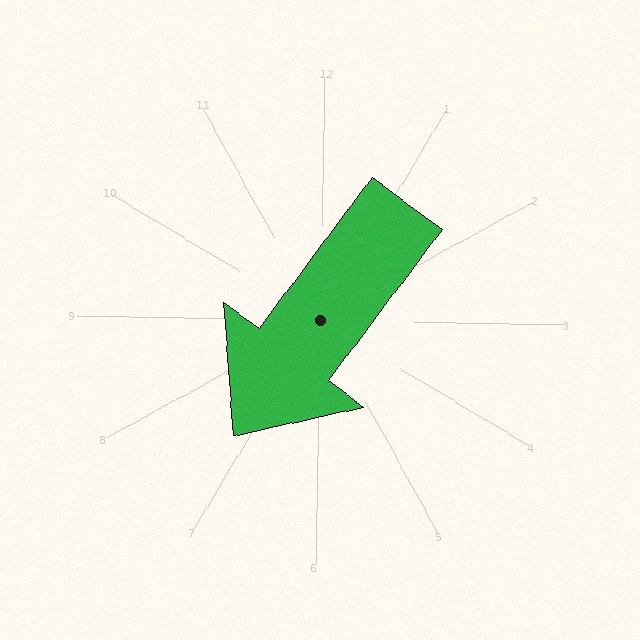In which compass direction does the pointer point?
Southwest.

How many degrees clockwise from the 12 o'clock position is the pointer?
Approximately 216 degrees.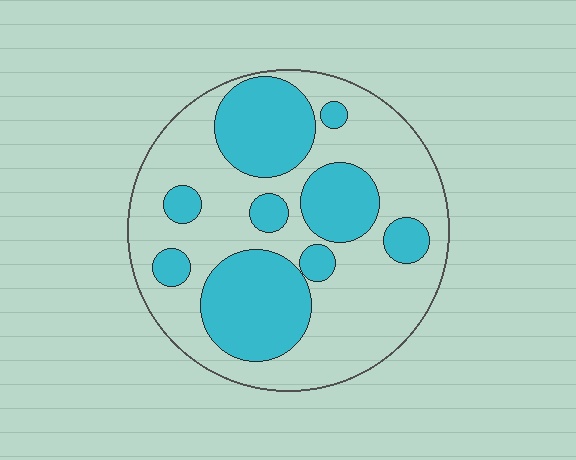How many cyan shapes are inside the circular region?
9.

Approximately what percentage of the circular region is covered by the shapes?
Approximately 35%.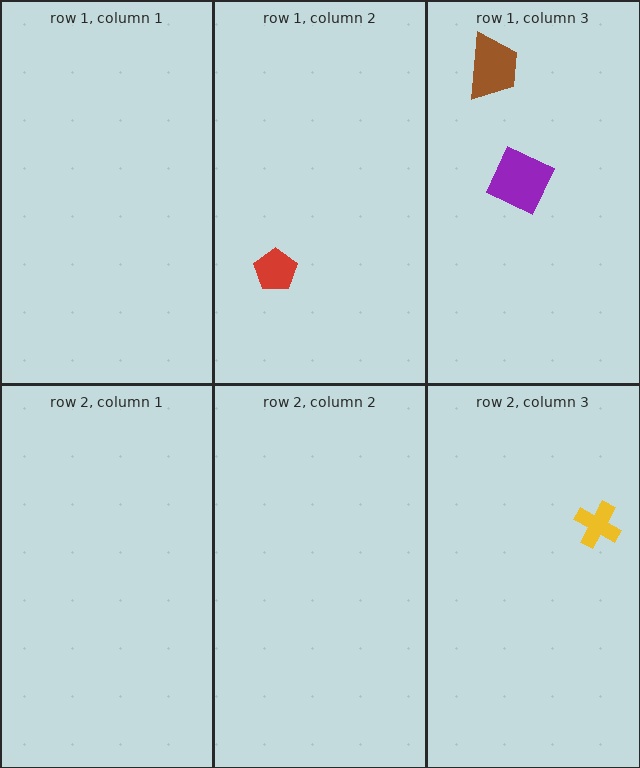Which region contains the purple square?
The row 1, column 3 region.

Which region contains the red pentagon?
The row 1, column 2 region.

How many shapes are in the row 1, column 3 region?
2.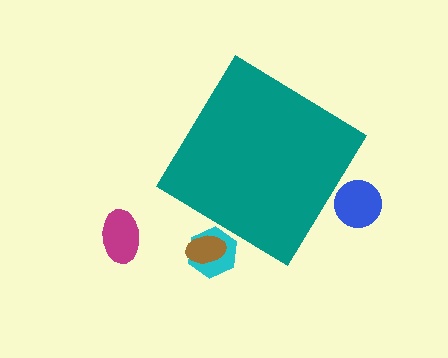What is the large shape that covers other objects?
A teal diamond.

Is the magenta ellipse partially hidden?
No, the magenta ellipse is fully visible.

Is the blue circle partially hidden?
Yes, the blue circle is partially hidden behind the teal diamond.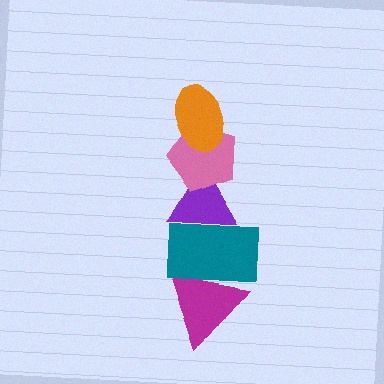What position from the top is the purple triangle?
The purple triangle is 3rd from the top.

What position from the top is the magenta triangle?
The magenta triangle is 5th from the top.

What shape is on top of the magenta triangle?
The teal rectangle is on top of the magenta triangle.